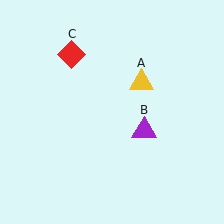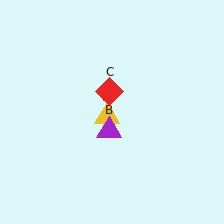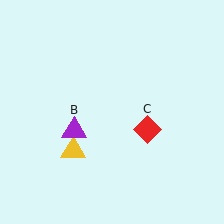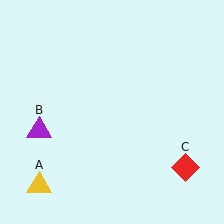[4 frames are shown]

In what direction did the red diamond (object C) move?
The red diamond (object C) moved down and to the right.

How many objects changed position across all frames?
3 objects changed position: yellow triangle (object A), purple triangle (object B), red diamond (object C).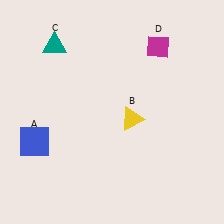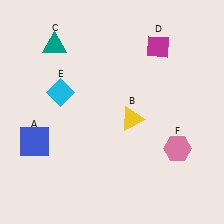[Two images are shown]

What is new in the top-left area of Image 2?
A cyan diamond (E) was added in the top-left area of Image 2.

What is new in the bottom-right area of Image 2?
A pink hexagon (F) was added in the bottom-right area of Image 2.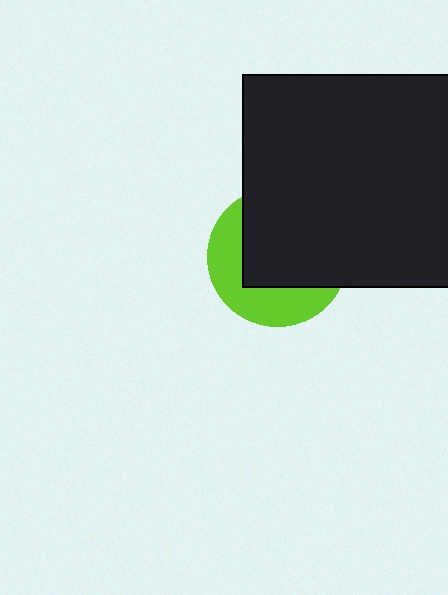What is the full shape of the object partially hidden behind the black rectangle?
The partially hidden object is a lime circle.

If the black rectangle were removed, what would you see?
You would see the complete lime circle.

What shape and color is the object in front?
The object in front is a black rectangle.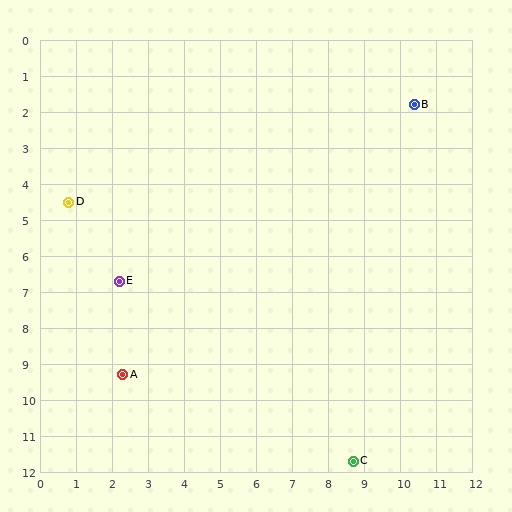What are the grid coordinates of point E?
Point E is at approximately (2.2, 6.7).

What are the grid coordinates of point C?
Point C is at approximately (8.7, 11.7).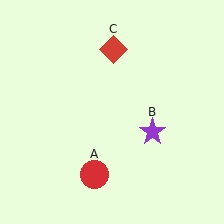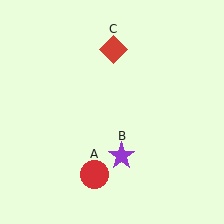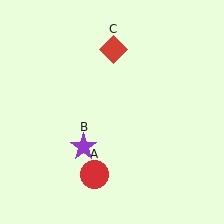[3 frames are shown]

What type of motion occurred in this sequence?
The purple star (object B) rotated clockwise around the center of the scene.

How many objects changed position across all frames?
1 object changed position: purple star (object B).